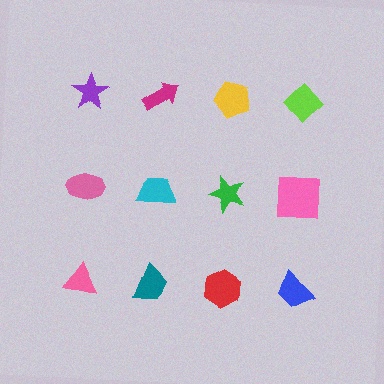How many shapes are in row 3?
4 shapes.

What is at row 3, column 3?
A red hexagon.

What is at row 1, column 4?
A lime diamond.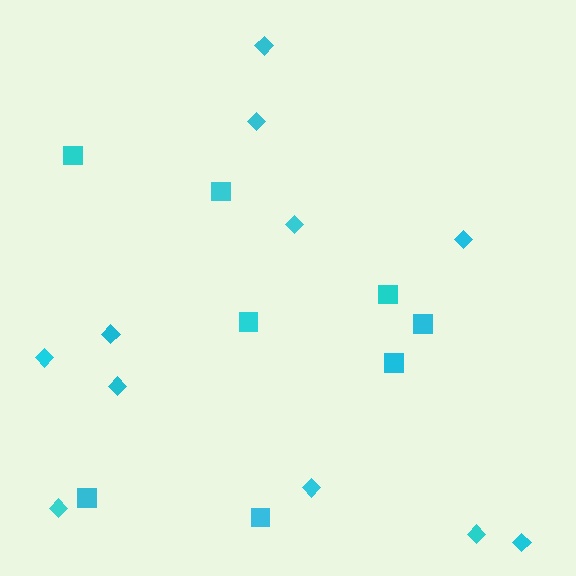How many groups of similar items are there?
There are 2 groups: one group of squares (8) and one group of diamonds (11).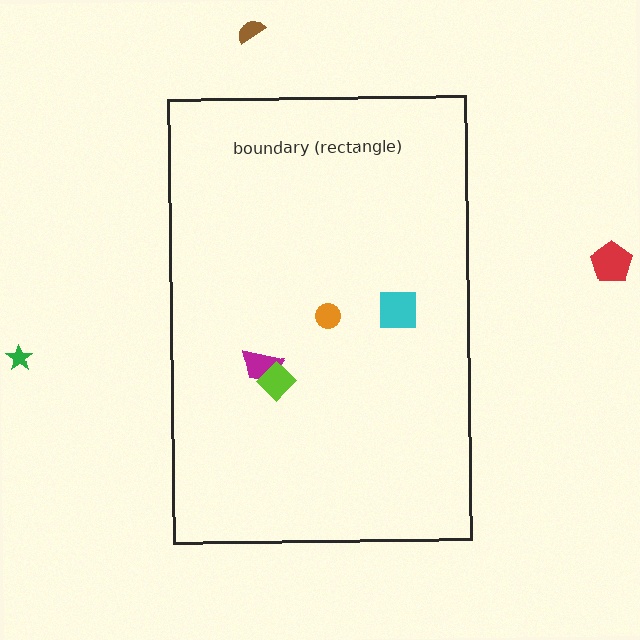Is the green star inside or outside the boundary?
Outside.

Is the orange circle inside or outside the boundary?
Inside.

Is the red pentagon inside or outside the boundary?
Outside.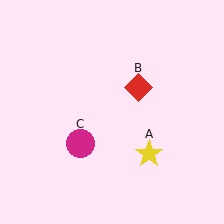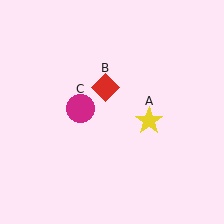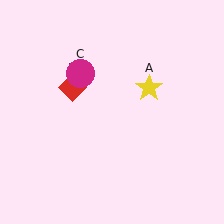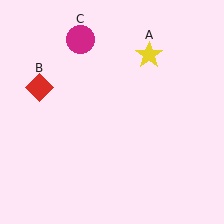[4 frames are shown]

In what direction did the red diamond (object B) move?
The red diamond (object B) moved left.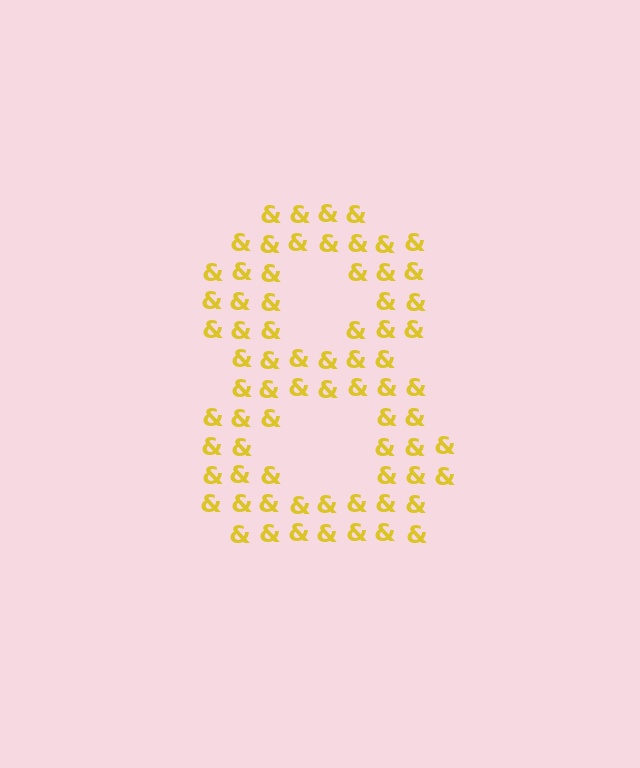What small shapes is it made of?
It is made of small ampersands.